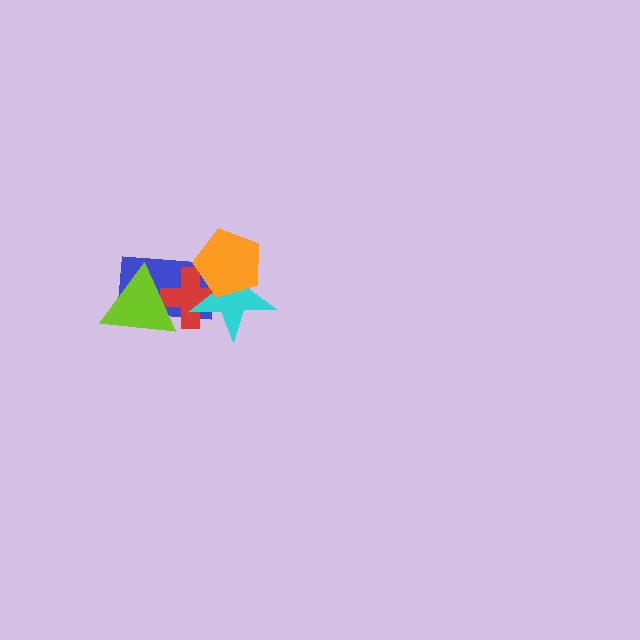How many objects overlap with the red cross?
4 objects overlap with the red cross.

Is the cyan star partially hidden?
Yes, it is partially covered by another shape.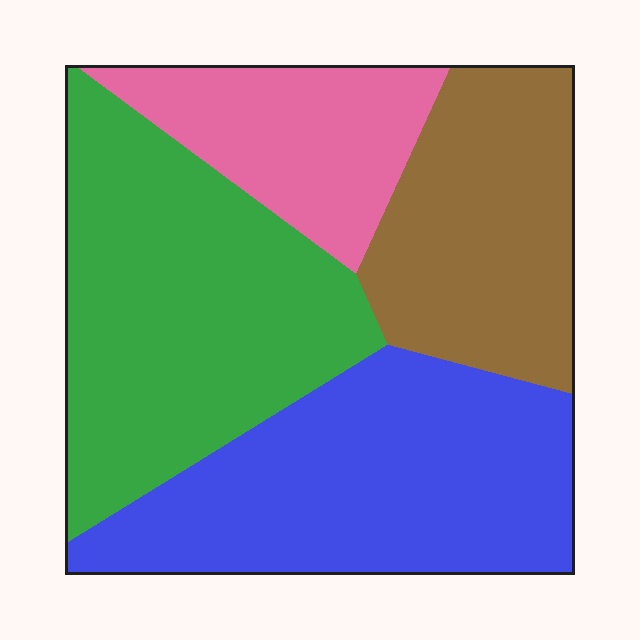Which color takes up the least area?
Pink, at roughly 15%.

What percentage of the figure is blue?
Blue takes up about one third (1/3) of the figure.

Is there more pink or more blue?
Blue.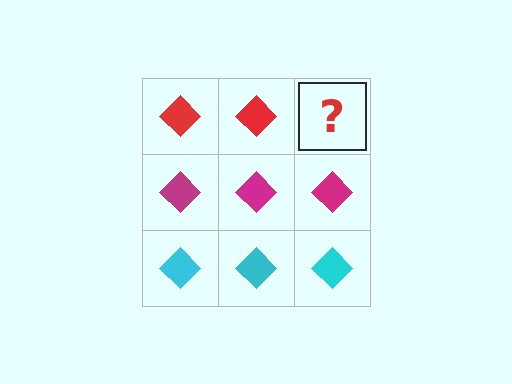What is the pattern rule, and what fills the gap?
The rule is that each row has a consistent color. The gap should be filled with a red diamond.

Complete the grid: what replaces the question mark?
The question mark should be replaced with a red diamond.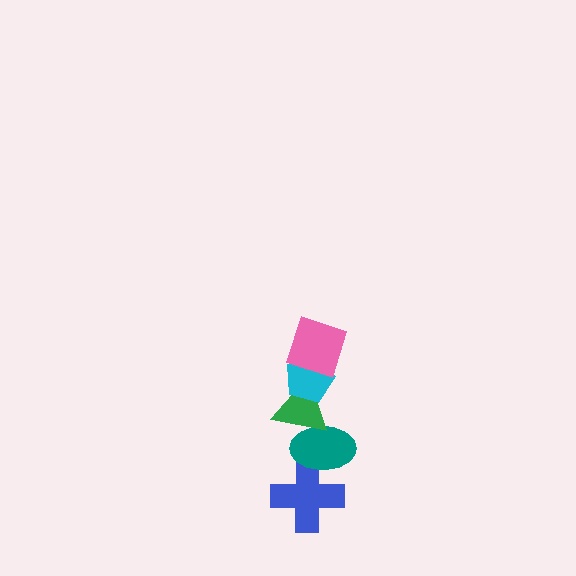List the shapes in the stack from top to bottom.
From top to bottom: the pink square, the cyan pentagon, the green triangle, the teal ellipse, the blue cross.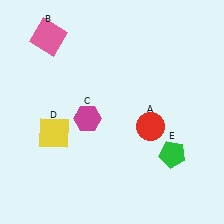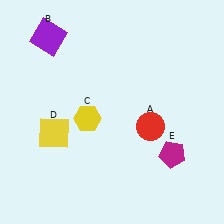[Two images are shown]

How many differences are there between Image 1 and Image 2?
There are 3 differences between the two images.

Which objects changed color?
B changed from pink to purple. C changed from magenta to yellow. E changed from green to magenta.